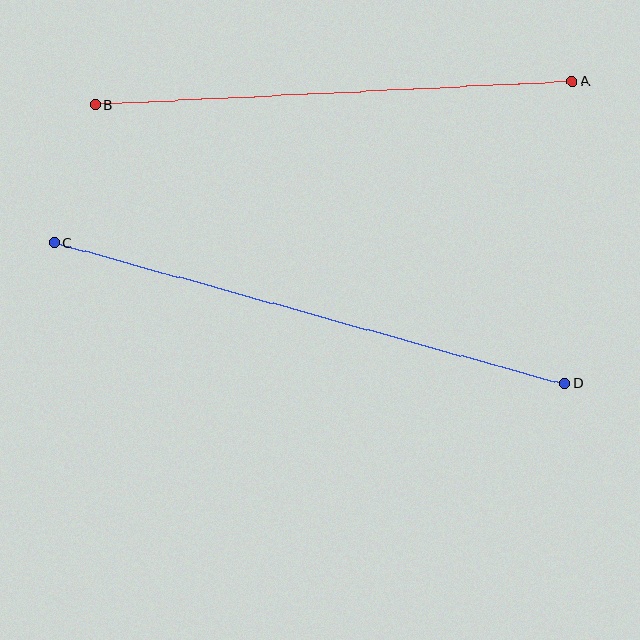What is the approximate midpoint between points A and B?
The midpoint is at approximately (334, 93) pixels.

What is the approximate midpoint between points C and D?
The midpoint is at approximately (310, 313) pixels.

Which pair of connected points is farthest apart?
Points C and D are farthest apart.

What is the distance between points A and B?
The distance is approximately 478 pixels.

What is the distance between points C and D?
The distance is approximately 529 pixels.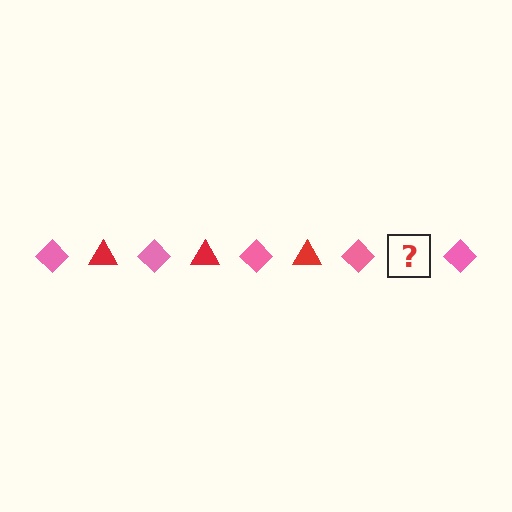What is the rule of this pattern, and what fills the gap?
The rule is that the pattern alternates between pink diamond and red triangle. The gap should be filled with a red triangle.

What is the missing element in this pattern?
The missing element is a red triangle.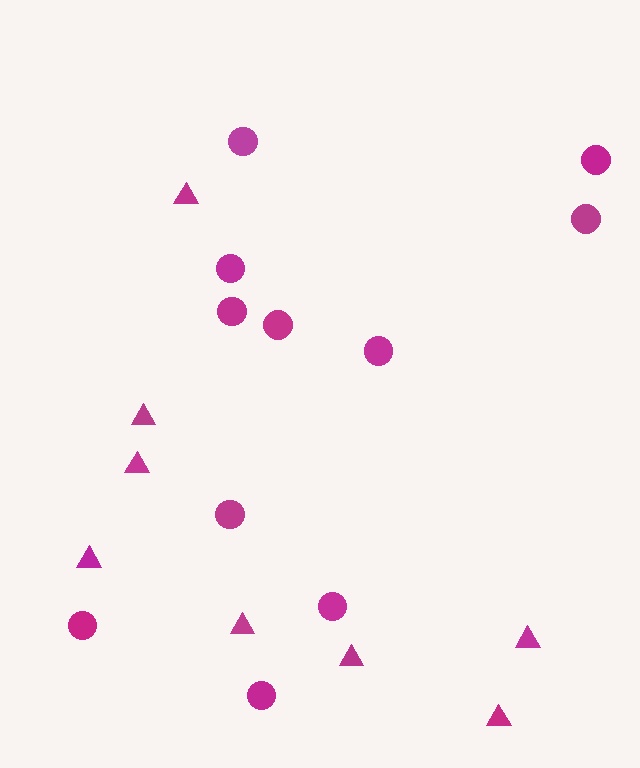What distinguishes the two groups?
There are 2 groups: one group of triangles (8) and one group of circles (11).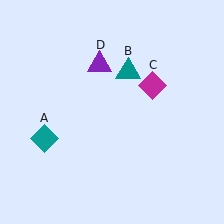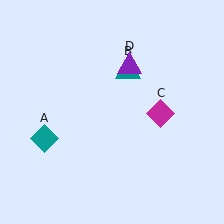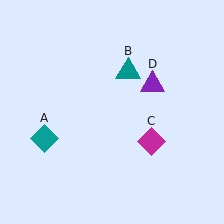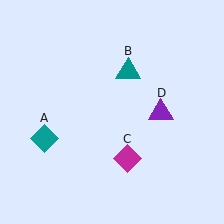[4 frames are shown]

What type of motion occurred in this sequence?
The magenta diamond (object C), purple triangle (object D) rotated clockwise around the center of the scene.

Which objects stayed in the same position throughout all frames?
Teal diamond (object A) and teal triangle (object B) remained stationary.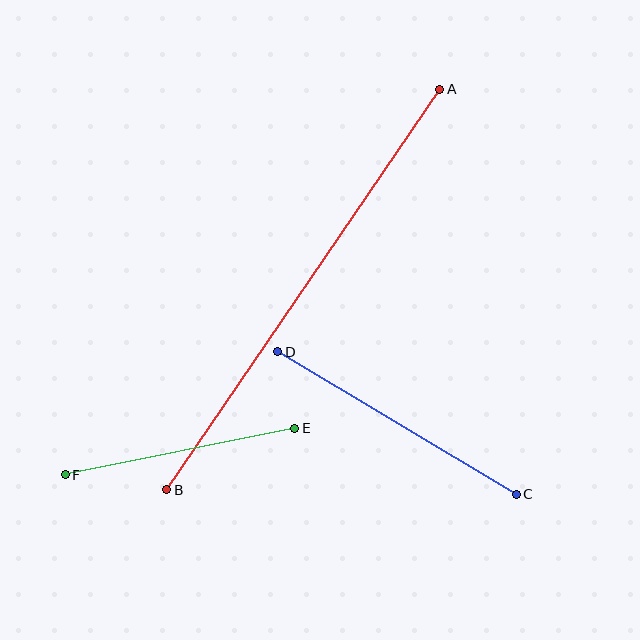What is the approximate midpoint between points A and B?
The midpoint is at approximately (303, 290) pixels.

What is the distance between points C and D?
The distance is approximately 278 pixels.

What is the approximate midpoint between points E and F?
The midpoint is at approximately (180, 451) pixels.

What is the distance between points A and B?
The distance is approximately 485 pixels.